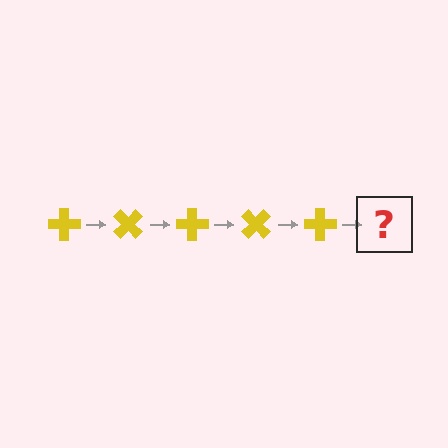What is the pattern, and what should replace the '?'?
The pattern is that the cross rotates 45 degrees each step. The '?' should be a yellow cross rotated 225 degrees.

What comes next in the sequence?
The next element should be a yellow cross rotated 225 degrees.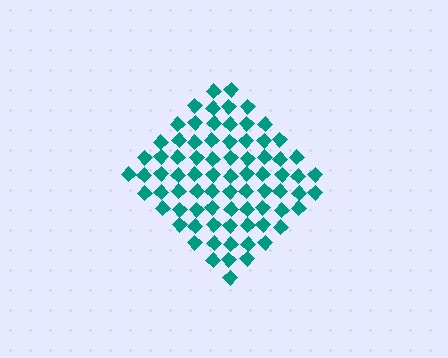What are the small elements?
The small elements are diamonds.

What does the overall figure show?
The overall figure shows a diamond.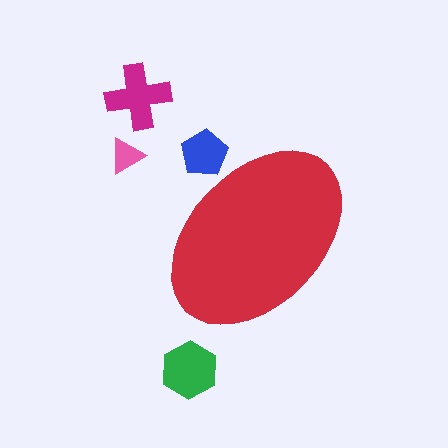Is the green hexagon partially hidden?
No, the green hexagon is fully visible.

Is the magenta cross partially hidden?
No, the magenta cross is fully visible.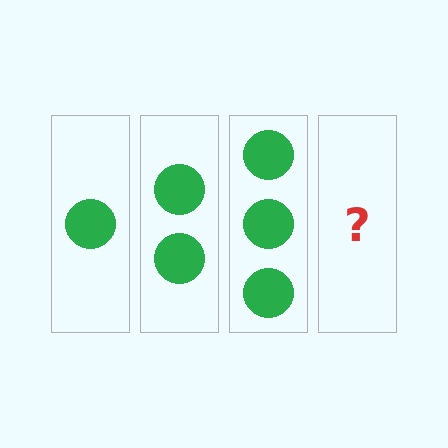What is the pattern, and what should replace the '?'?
The pattern is that each step adds one more circle. The '?' should be 4 circles.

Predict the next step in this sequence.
The next step is 4 circles.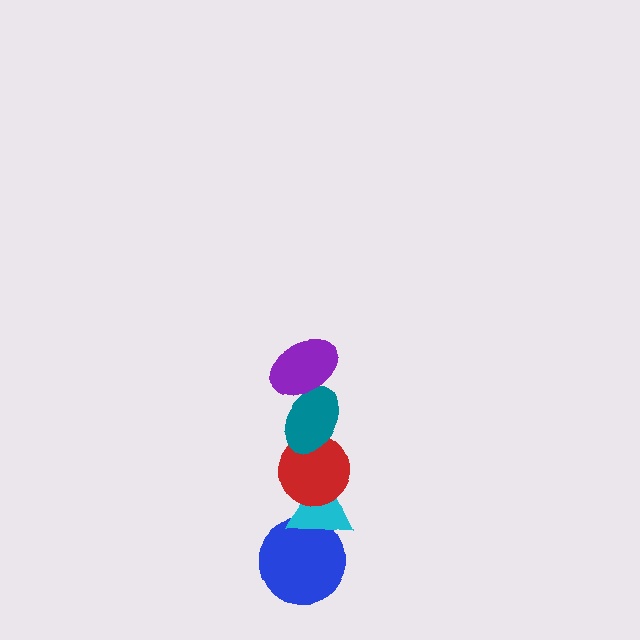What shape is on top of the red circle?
The teal ellipse is on top of the red circle.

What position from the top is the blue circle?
The blue circle is 5th from the top.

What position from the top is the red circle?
The red circle is 3rd from the top.